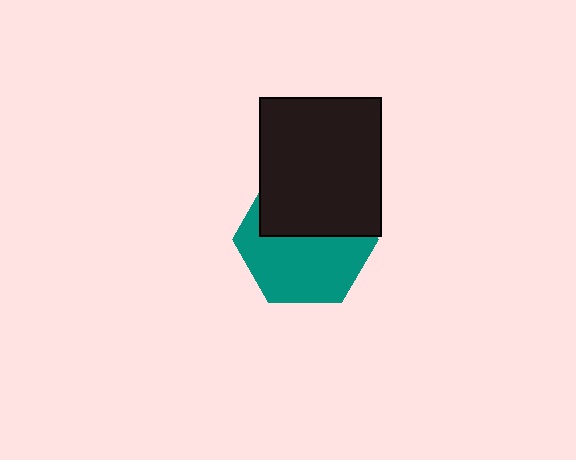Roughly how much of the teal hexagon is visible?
About half of it is visible (roughly 56%).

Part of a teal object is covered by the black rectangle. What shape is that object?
It is a hexagon.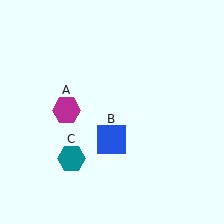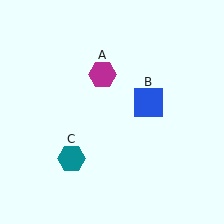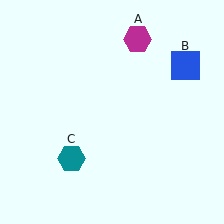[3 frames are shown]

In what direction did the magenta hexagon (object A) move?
The magenta hexagon (object A) moved up and to the right.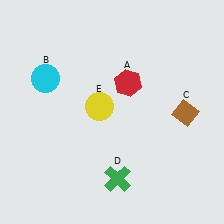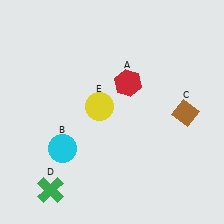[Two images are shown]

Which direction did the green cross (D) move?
The green cross (D) moved left.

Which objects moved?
The objects that moved are: the cyan circle (B), the green cross (D).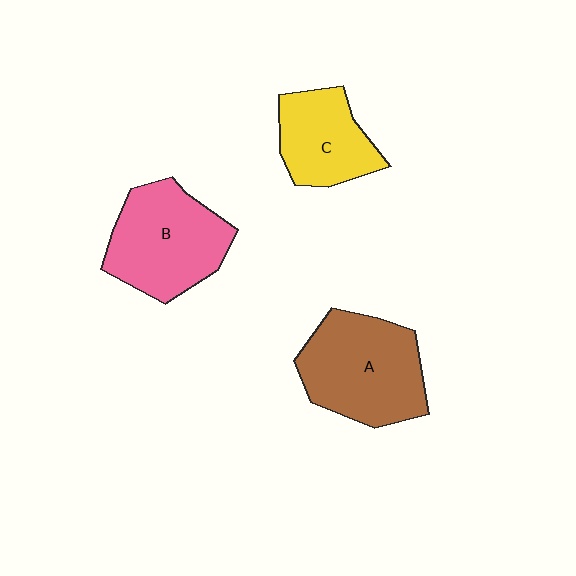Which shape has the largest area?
Shape A (brown).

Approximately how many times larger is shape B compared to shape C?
Approximately 1.4 times.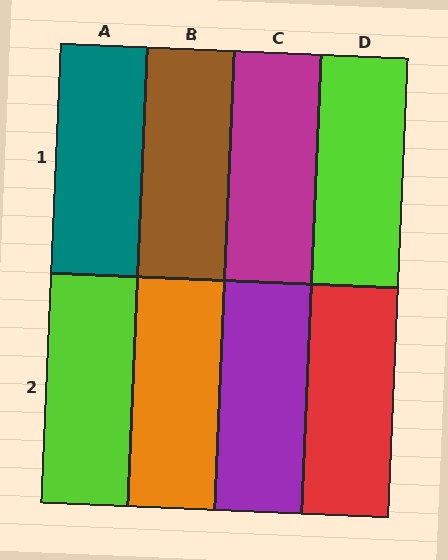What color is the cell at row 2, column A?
Lime.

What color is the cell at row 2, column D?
Red.